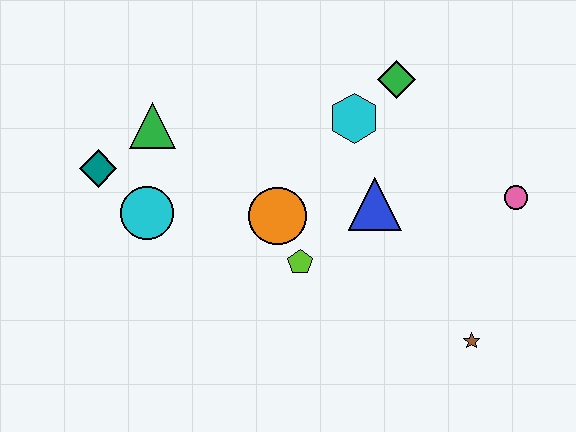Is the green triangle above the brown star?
Yes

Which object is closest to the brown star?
The pink circle is closest to the brown star.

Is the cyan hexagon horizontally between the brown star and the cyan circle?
Yes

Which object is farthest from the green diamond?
The teal diamond is farthest from the green diamond.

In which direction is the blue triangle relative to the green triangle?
The blue triangle is to the right of the green triangle.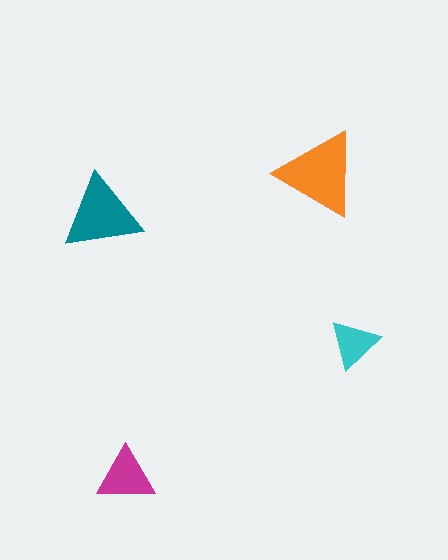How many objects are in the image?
There are 4 objects in the image.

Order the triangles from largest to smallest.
the orange one, the teal one, the magenta one, the cyan one.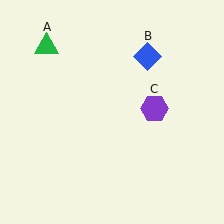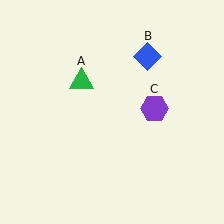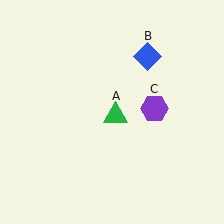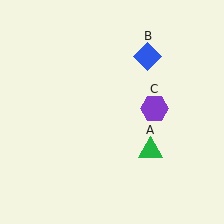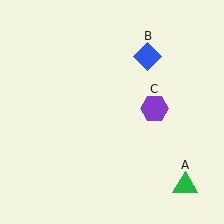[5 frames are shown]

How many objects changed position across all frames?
1 object changed position: green triangle (object A).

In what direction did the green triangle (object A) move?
The green triangle (object A) moved down and to the right.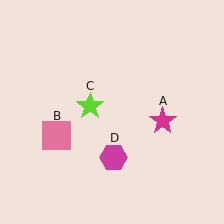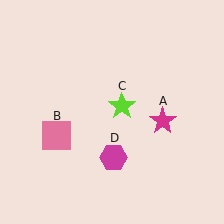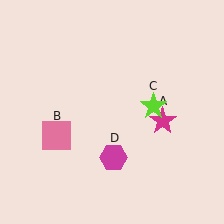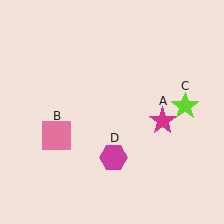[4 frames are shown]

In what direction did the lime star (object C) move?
The lime star (object C) moved right.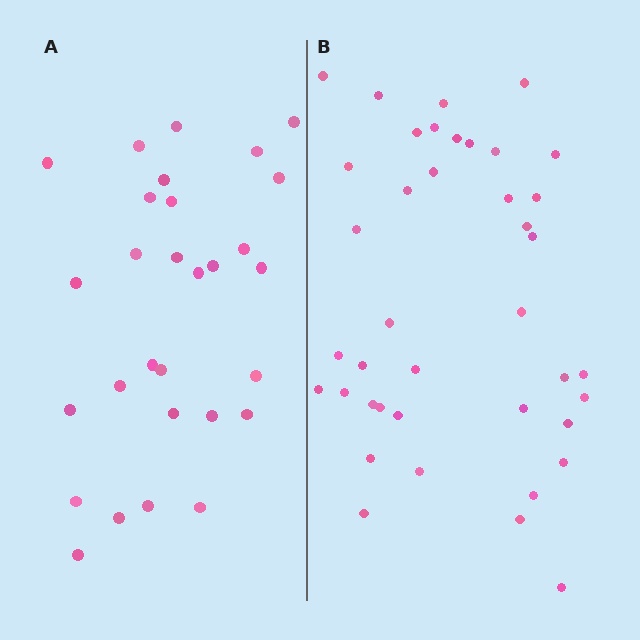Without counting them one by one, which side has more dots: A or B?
Region B (the right region) has more dots.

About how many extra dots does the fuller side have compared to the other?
Region B has roughly 12 or so more dots than region A.